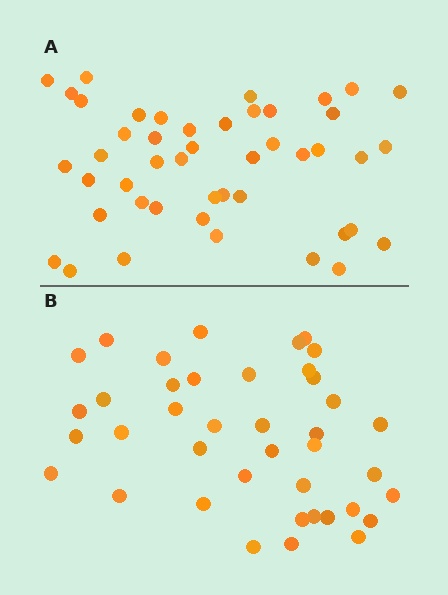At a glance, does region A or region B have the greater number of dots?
Region A (the top region) has more dots.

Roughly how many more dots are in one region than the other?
Region A has about 6 more dots than region B.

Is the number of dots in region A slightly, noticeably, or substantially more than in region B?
Region A has only slightly more — the two regions are fairly close. The ratio is roughly 1.1 to 1.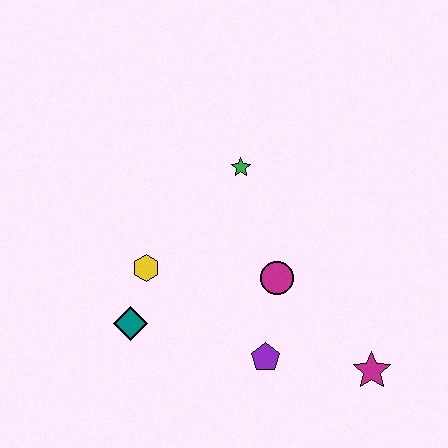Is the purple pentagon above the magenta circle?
No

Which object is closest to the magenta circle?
The purple pentagon is closest to the magenta circle.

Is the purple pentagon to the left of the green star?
No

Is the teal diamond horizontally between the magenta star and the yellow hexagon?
No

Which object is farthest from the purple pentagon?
The green star is farthest from the purple pentagon.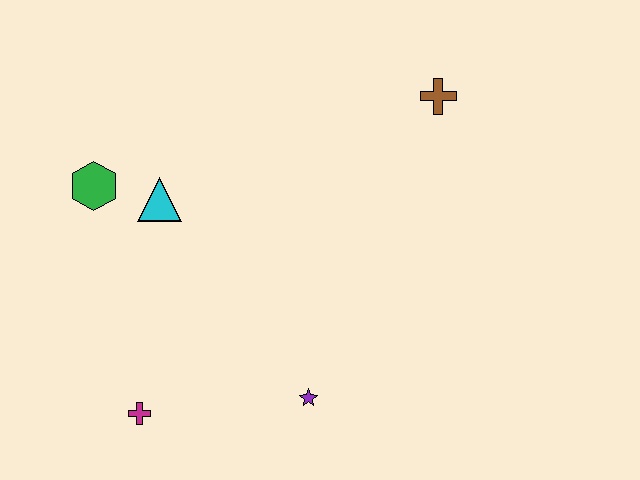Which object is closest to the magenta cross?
The purple star is closest to the magenta cross.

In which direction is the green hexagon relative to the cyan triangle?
The green hexagon is to the left of the cyan triangle.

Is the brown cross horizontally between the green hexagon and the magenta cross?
No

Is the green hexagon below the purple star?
No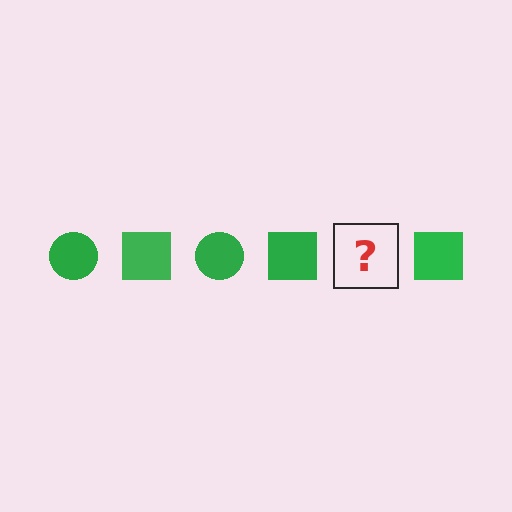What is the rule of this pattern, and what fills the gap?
The rule is that the pattern cycles through circle, square shapes in green. The gap should be filled with a green circle.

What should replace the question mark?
The question mark should be replaced with a green circle.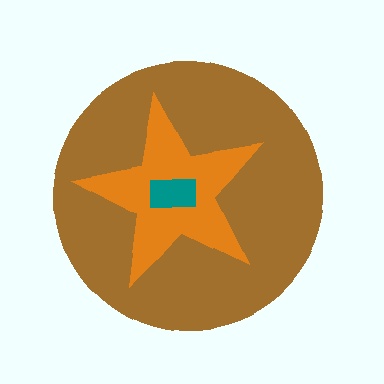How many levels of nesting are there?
3.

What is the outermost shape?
The brown circle.